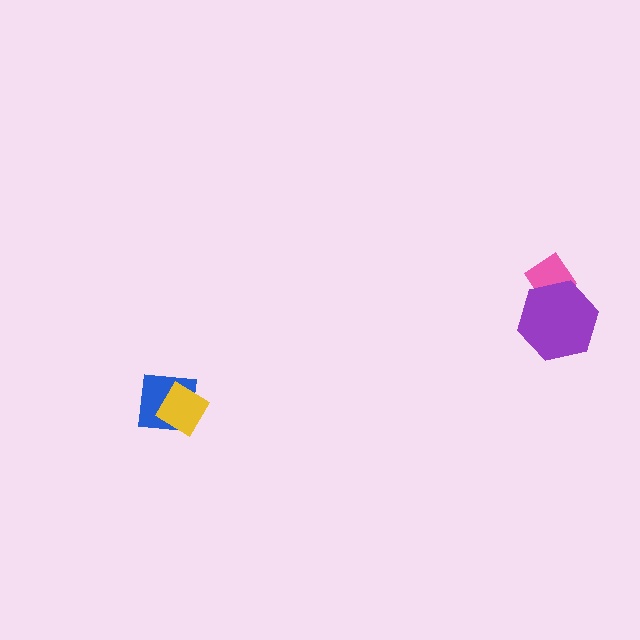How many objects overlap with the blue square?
1 object overlaps with the blue square.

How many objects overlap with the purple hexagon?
1 object overlaps with the purple hexagon.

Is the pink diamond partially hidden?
Yes, it is partially covered by another shape.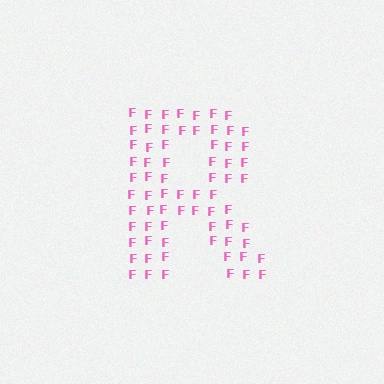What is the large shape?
The large shape is the letter R.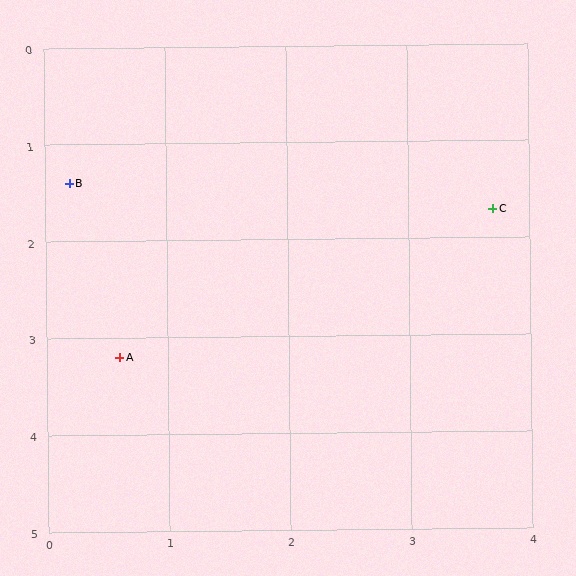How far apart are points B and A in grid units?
Points B and A are about 1.8 grid units apart.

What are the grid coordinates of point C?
Point C is at approximately (3.7, 1.7).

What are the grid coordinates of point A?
Point A is at approximately (0.6, 3.2).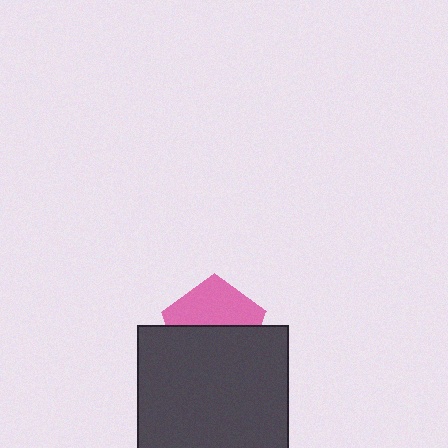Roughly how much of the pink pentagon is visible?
About half of it is visible (roughly 47%).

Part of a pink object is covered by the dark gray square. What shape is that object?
It is a pentagon.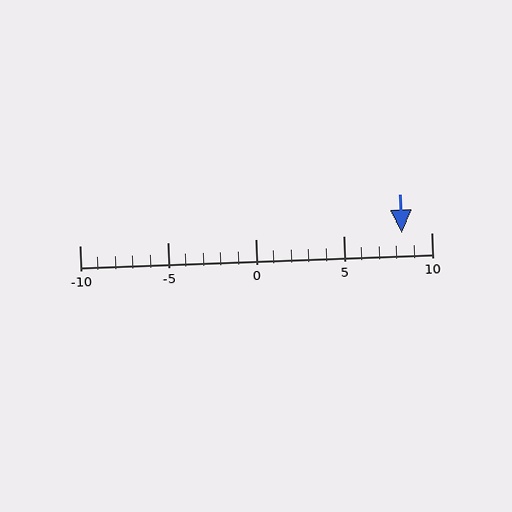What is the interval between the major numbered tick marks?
The major tick marks are spaced 5 units apart.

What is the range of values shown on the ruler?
The ruler shows values from -10 to 10.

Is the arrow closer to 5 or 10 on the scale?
The arrow is closer to 10.